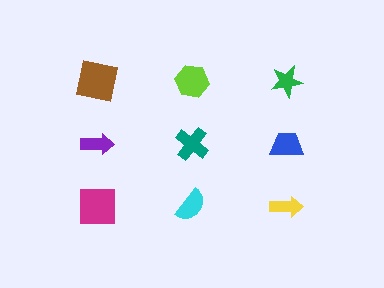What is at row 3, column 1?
A magenta square.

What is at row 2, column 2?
A teal cross.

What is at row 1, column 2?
A lime hexagon.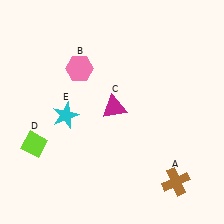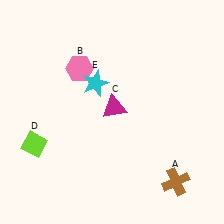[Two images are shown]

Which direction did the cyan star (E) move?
The cyan star (E) moved up.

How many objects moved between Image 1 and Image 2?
1 object moved between the two images.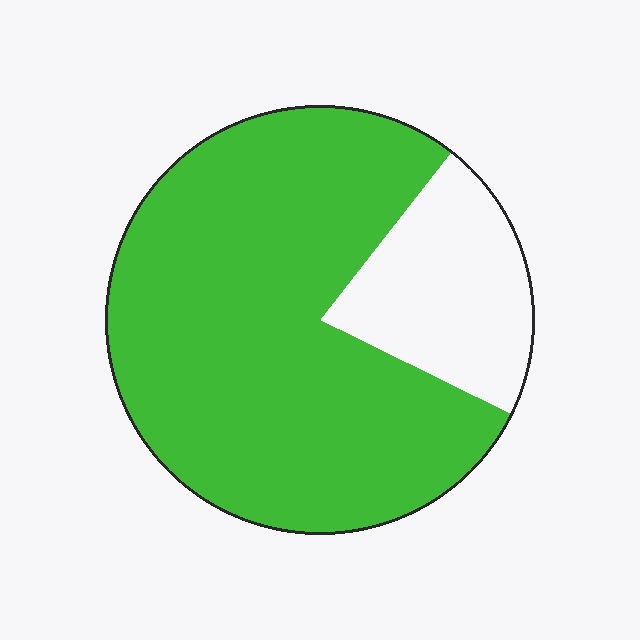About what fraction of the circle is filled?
About four fifths (4/5).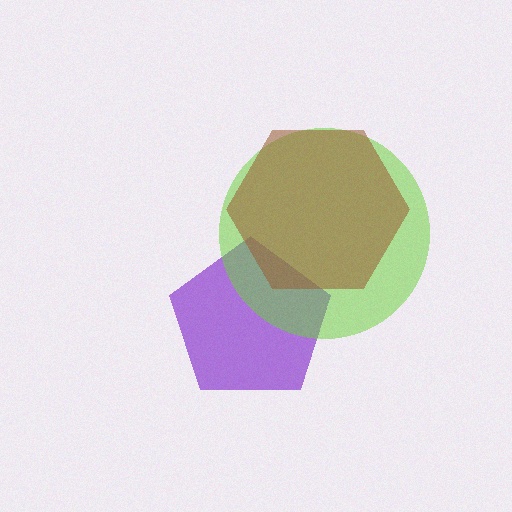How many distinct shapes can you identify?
There are 3 distinct shapes: a purple pentagon, a lime circle, a brown hexagon.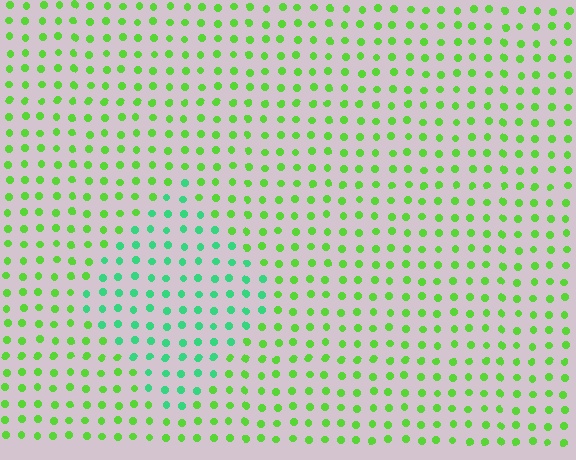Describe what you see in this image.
The image is filled with small lime elements in a uniform arrangement. A diamond-shaped region is visible where the elements are tinted to a slightly different hue, forming a subtle color boundary.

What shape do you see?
I see a diamond.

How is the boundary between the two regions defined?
The boundary is defined purely by a slight shift in hue (about 40 degrees). Spacing, size, and orientation are identical on both sides.